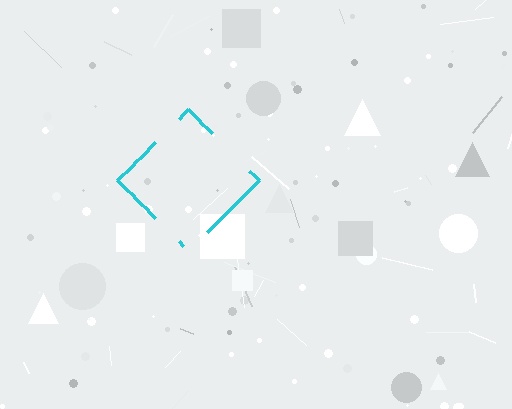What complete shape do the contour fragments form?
The contour fragments form a diamond.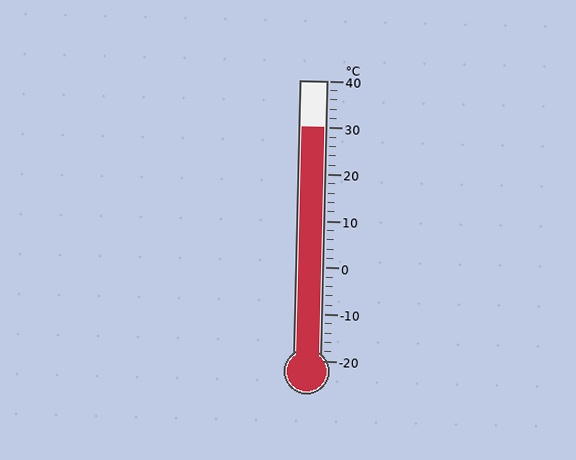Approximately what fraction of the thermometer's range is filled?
The thermometer is filled to approximately 85% of its range.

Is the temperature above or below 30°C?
The temperature is at 30°C.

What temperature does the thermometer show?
The thermometer shows approximately 30°C.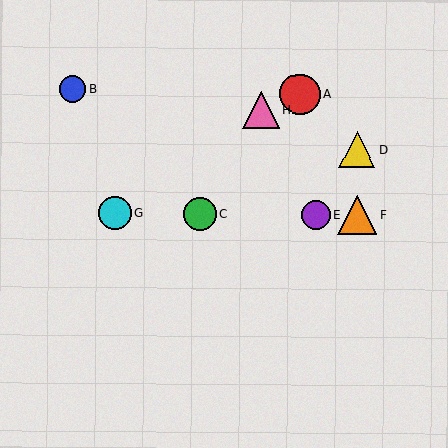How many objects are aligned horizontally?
4 objects (C, E, F, G) are aligned horizontally.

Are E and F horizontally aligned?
Yes, both are at y≈215.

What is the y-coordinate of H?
Object H is at y≈110.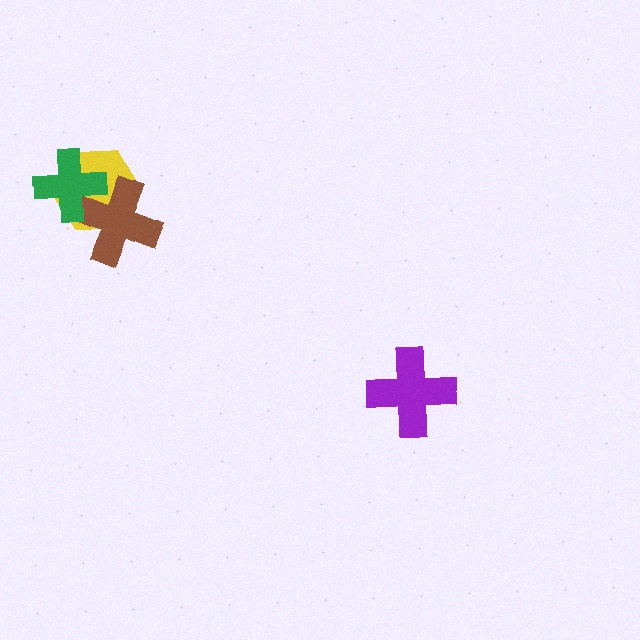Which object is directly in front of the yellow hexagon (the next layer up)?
The brown cross is directly in front of the yellow hexagon.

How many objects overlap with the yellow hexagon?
2 objects overlap with the yellow hexagon.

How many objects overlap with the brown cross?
2 objects overlap with the brown cross.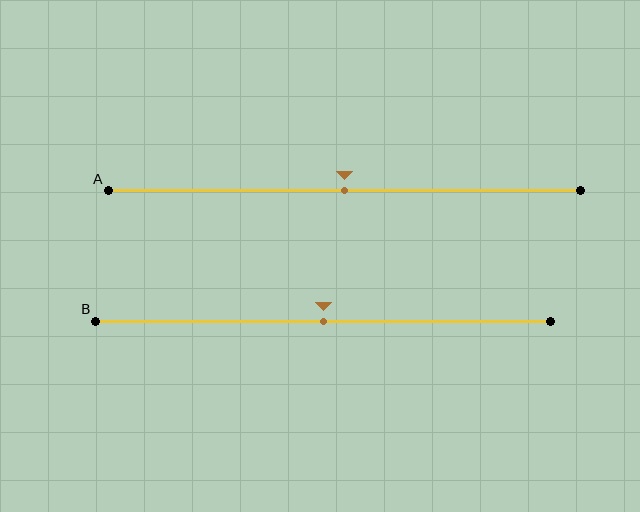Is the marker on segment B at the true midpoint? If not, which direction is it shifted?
Yes, the marker on segment B is at the true midpoint.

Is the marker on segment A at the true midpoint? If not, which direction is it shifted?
Yes, the marker on segment A is at the true midpoint.